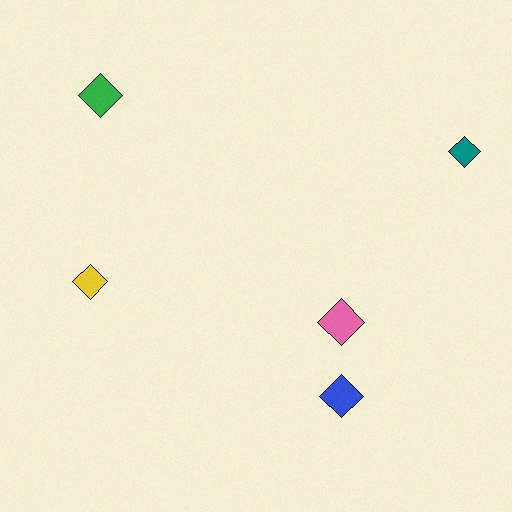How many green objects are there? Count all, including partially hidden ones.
There is 1 green object.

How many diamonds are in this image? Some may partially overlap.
There are 5 diamonds.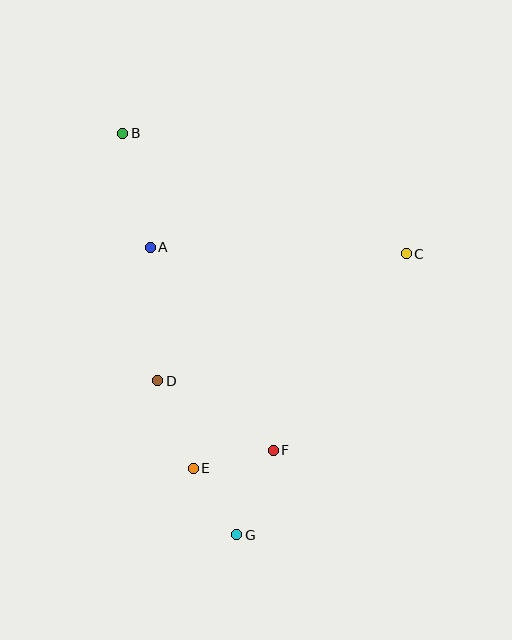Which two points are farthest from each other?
Points B and G are farthest from each other.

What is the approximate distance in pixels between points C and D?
The distance between C and D is approximately 279 pixels.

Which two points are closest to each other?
Points E and G are closest to each other.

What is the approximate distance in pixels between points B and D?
The distance between B and D is approximately 250 pixels.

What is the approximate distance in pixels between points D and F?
The distance between D and F is approximately 135 pixels.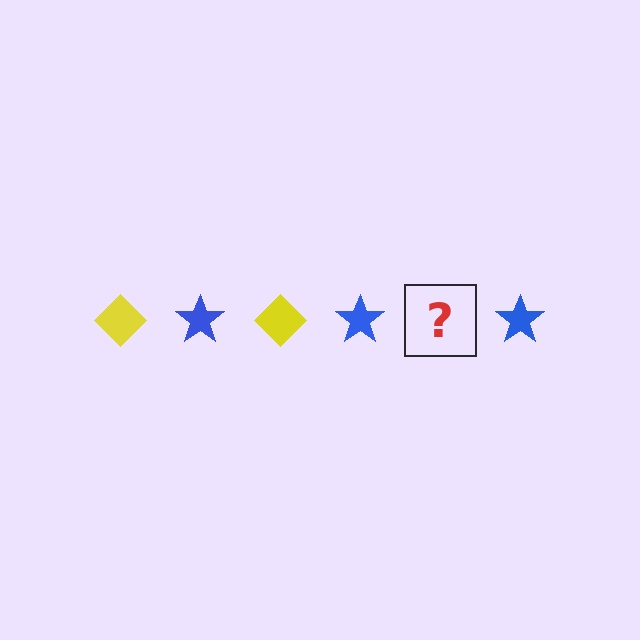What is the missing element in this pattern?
The missing element is a yellow diamond.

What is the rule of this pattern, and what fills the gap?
The rule is that the pattern alternates between yellow diamond and blue star. The gap should be filled with a yellow diamond.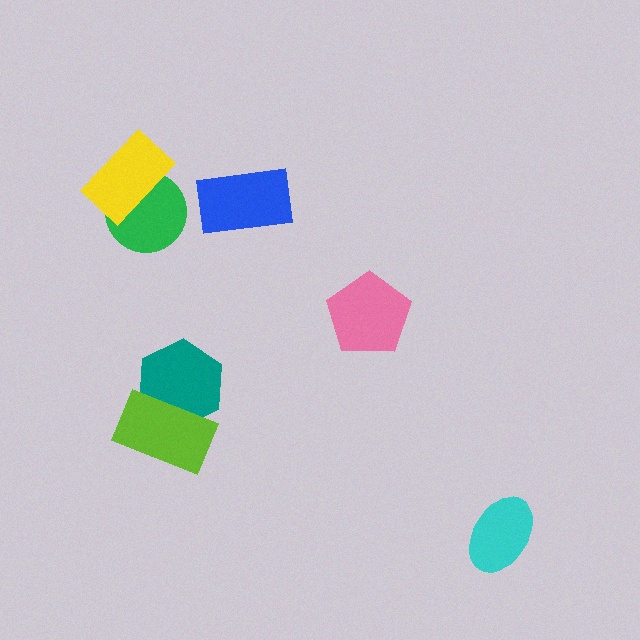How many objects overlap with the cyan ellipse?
0 objects overlap with the cyan ellipse.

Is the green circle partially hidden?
Yes, it is partially covered by another shape.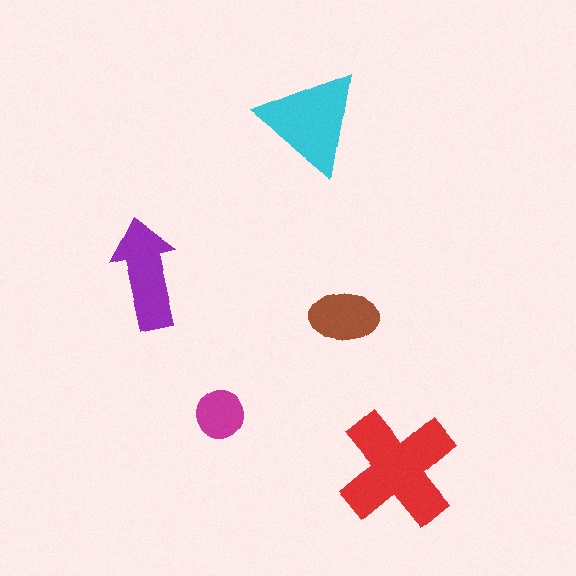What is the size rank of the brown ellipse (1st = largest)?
4th.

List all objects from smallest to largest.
The magenta circle, the brown ellipse, the purple arrow, the cyan triangle, the red cross.